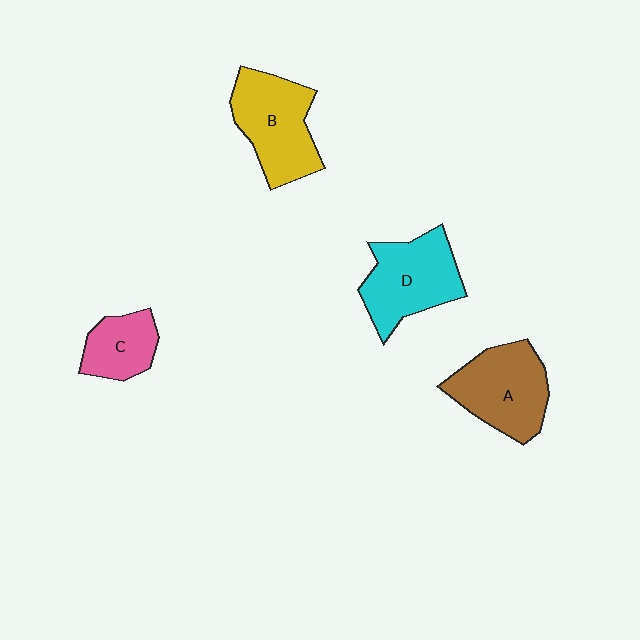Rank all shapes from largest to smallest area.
From largest to smallest: B (yellow), D (cyan), A (brown), C (pink).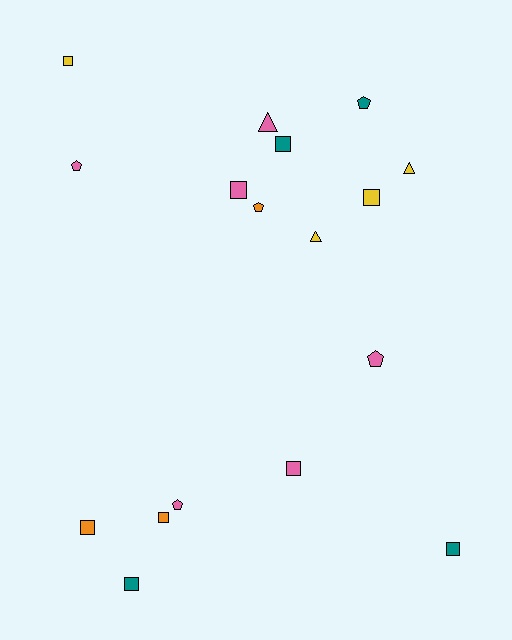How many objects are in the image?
There are 17 objects.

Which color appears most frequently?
Pink, with 6 objects.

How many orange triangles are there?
There are no orange triangles.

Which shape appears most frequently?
Square, with 9 objects.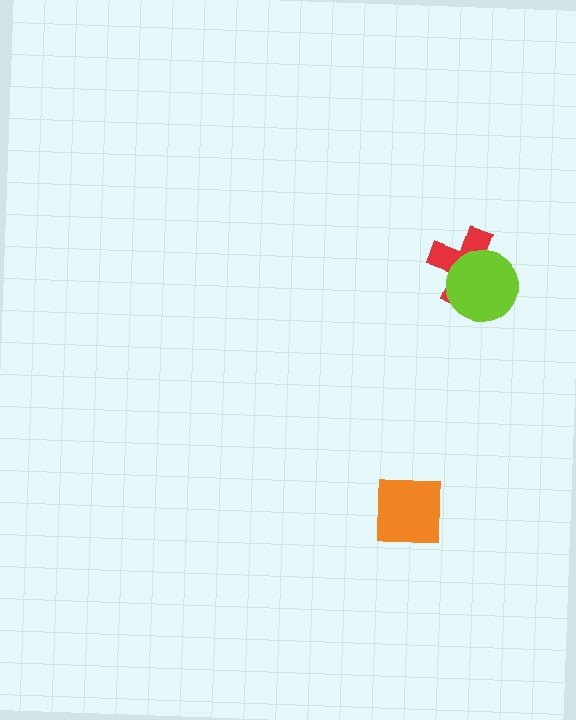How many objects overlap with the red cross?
1 object overlaps with the red cross.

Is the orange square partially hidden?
No, no other shape covers it.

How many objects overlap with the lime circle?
1 object overlaps with the lime circle.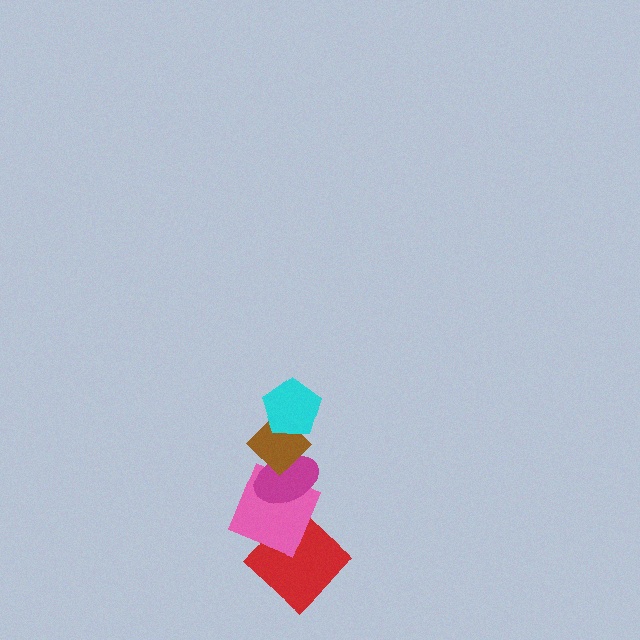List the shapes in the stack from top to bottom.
From top to bottom: the cyan pentagon, the brown diamond, the magenta ellipse, the pink square, the red diamond.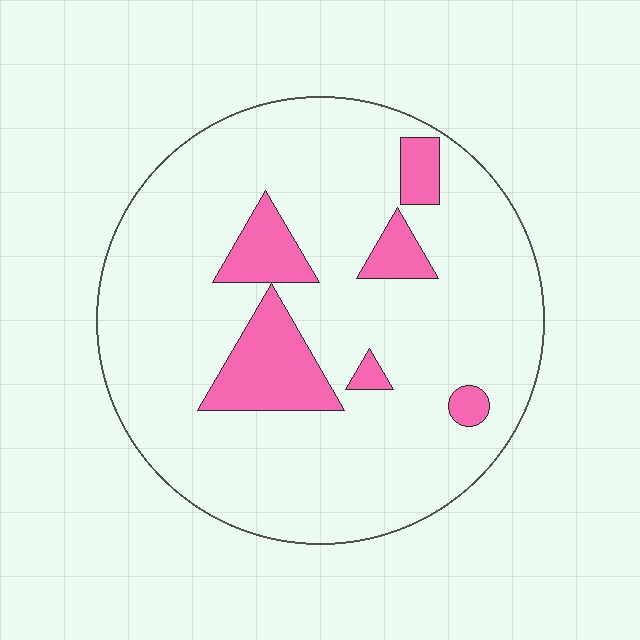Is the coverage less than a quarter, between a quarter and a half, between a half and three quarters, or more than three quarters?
Less than a quarter.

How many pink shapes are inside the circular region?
6.